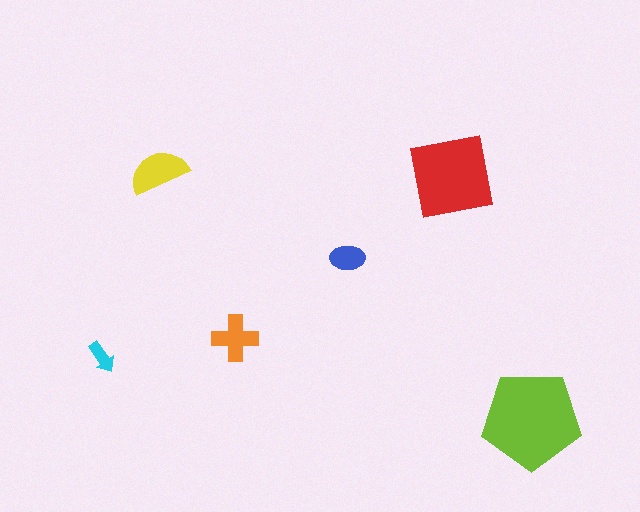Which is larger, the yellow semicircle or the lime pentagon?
The lime pentagon.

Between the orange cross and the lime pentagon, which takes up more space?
The lime pentagon.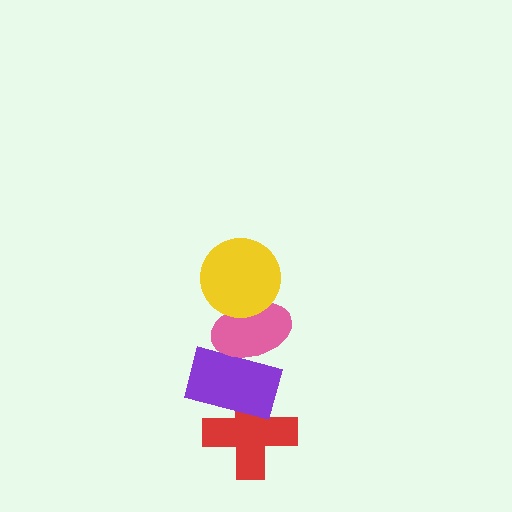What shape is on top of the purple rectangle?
The pink ellipse is on top of the purple rectangle.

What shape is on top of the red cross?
The purple rectangle is on top of the red cross.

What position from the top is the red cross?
The red cross is 4th from the top.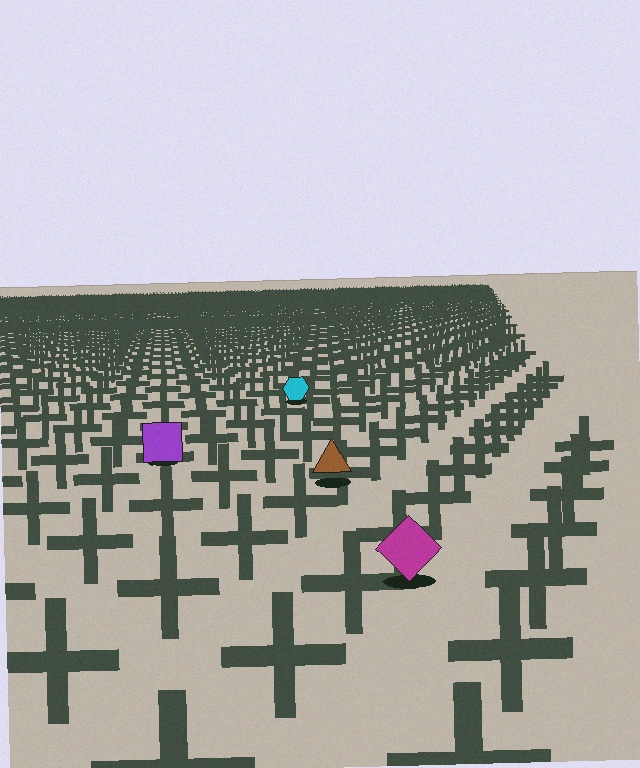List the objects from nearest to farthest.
From nearest to farthest: the magenta diamond, the brown triangle, the purple square, the cyan hexagon.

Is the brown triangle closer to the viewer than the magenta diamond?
No. The magenta diamond is closer — you can tell from the texture gradient: the ground texture is coarser near it.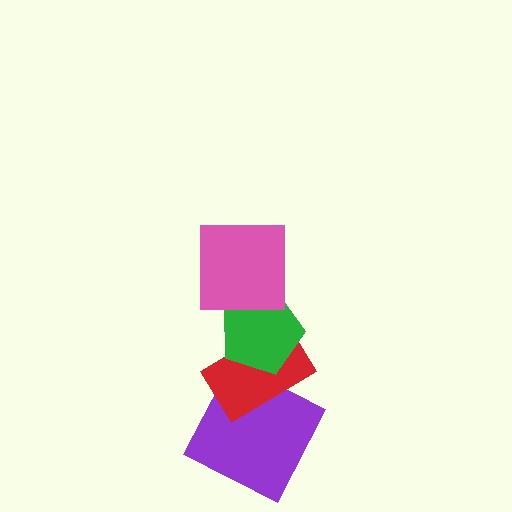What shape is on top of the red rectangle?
The green pentagon is on top of the red rectangle.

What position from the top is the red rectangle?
The red rectangle is 3rd from the top.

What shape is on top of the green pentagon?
The pink square is on top of the green pentagon.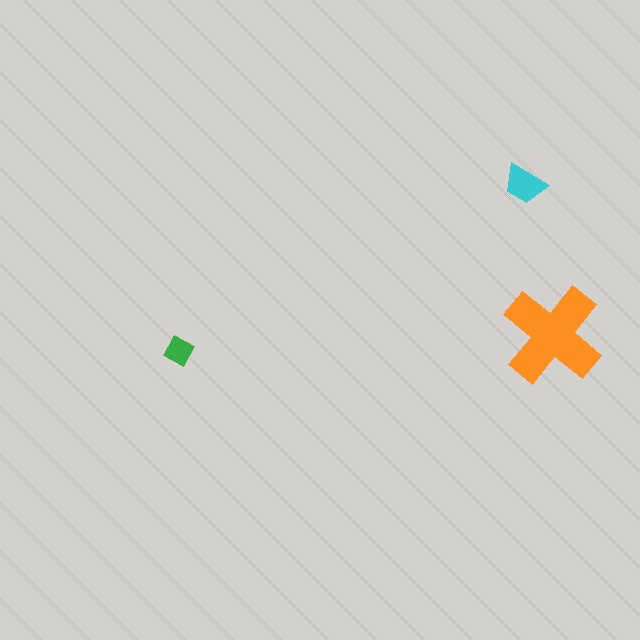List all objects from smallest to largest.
The green diamond, the cyan trapezoid, the orange cross.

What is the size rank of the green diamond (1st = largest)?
3rd.